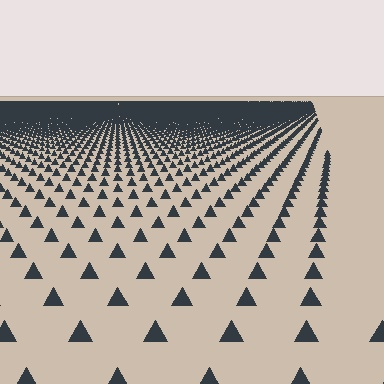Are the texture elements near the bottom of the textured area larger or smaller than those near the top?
Larger. Near the bottom, elements are closer to the viewer and appear at a bigger on-screen size.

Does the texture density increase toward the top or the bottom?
Density increases toward the top.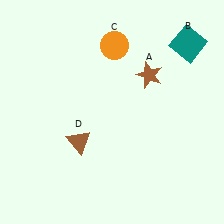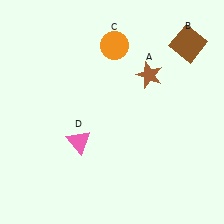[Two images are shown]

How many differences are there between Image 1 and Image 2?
There are 2 differences between the two images.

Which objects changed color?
B changed from teal to brown. D changed from brown to pink.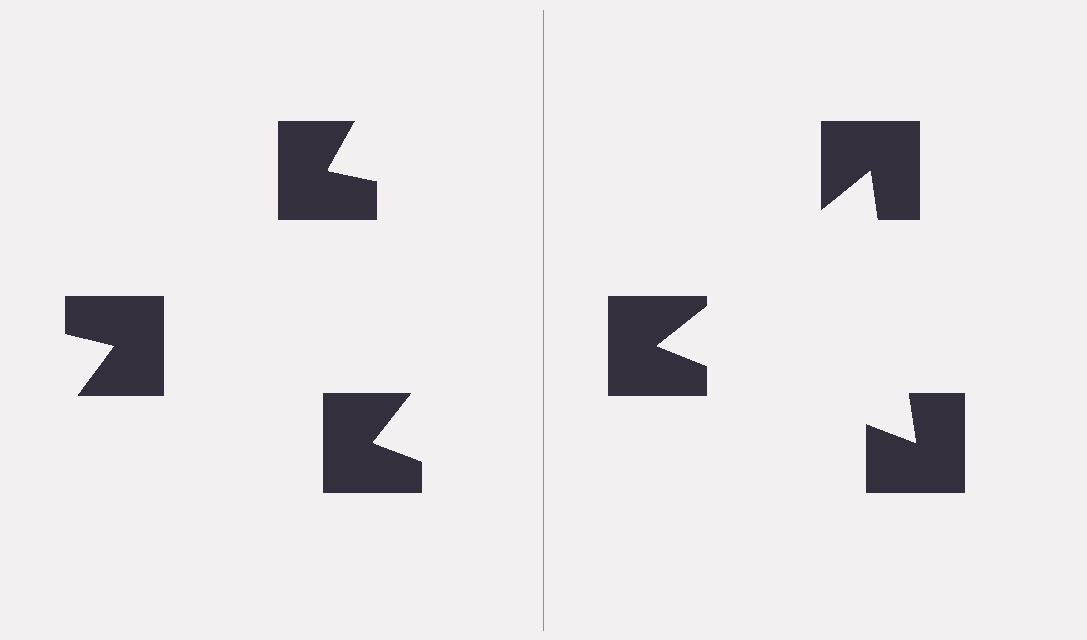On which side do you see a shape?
An illusory triangle appears on the right side. On the left side the wedge cuts are rotated, so no coherent shape forms.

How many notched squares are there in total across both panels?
6 — 3 on each side.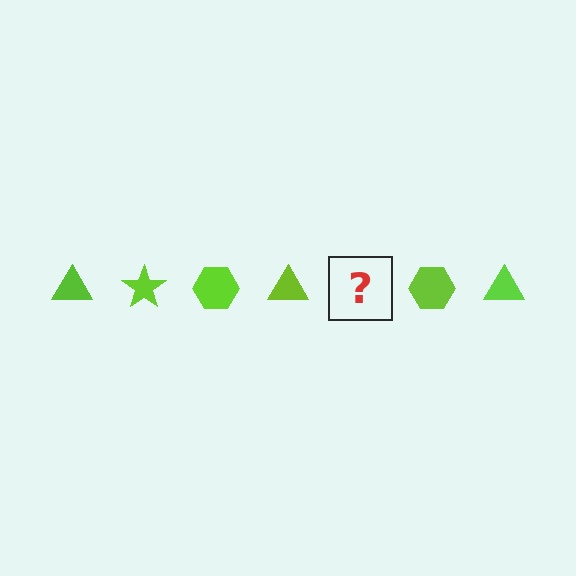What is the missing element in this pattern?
The missing element is a lime star.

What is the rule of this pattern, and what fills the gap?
The rule is that the pattern cycles through triangle, star, hexagon shapes in lime. The gap should be filled with a lime star.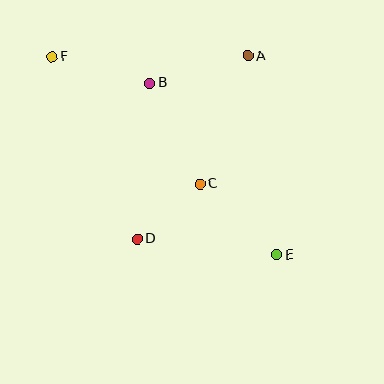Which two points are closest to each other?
Points C and D are closest to each other.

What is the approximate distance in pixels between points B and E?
The distance between B and E is approximately 214 pixels.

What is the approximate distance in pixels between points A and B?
The distance between A and B is approximately 102 pixels.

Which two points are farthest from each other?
Points E and F are farthest from each other.